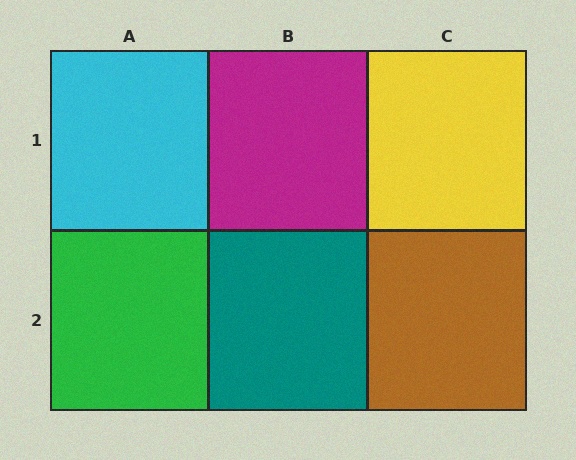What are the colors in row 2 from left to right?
Green, teal, brown.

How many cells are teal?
1 cell is teal.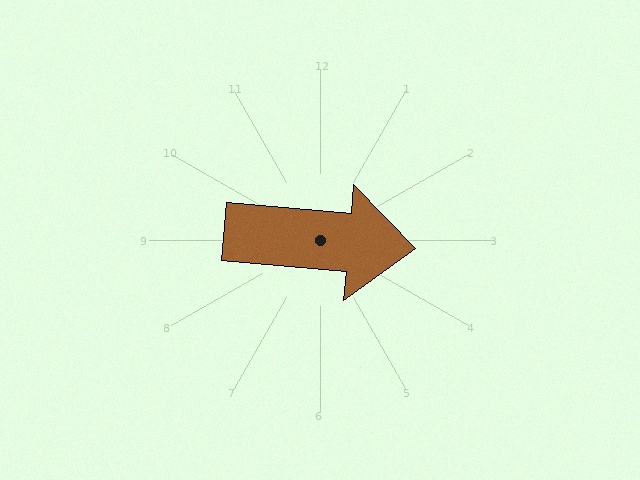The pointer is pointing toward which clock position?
Roughly 3 o'clock.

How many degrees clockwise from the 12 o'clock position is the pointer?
Approximately 95 degrees.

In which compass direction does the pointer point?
East.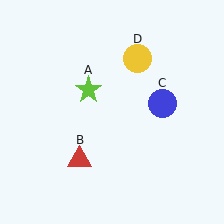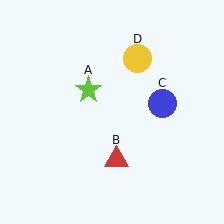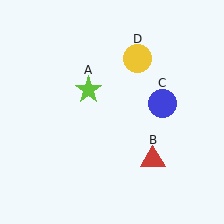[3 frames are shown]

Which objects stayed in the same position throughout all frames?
Lime star (object A) and blue circle (object C) and yellow circle (object D) remained stationary.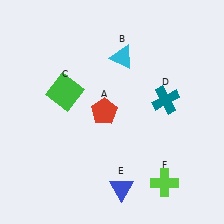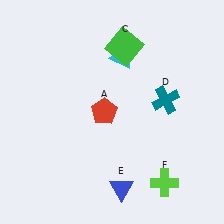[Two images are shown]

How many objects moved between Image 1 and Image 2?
1 object moved between the two images.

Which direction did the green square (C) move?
The green square (C) moved right.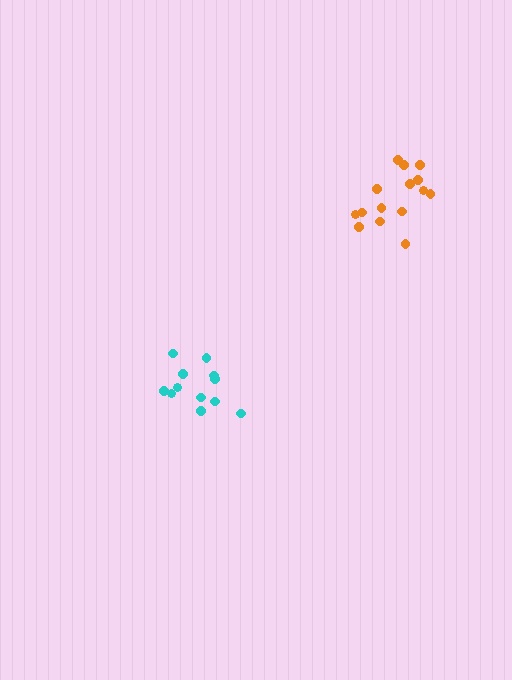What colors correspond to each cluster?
The clusters are colored: cyan, orange.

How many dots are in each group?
Group 1: 12 dots, Group 2: 15 dots (27 total).